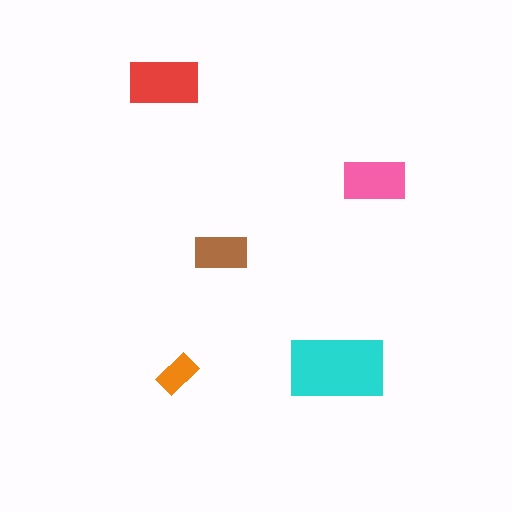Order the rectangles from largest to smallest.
the cyan one, the red one, the pink one, the brown one, the orange one.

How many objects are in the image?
There are 5 objects in the image.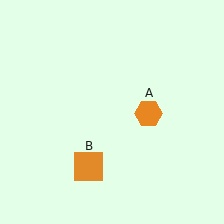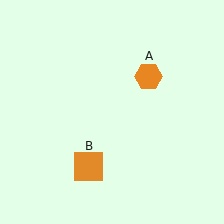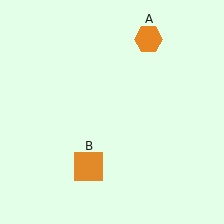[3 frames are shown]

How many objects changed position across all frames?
1 object changed position: orange hexagon (object A).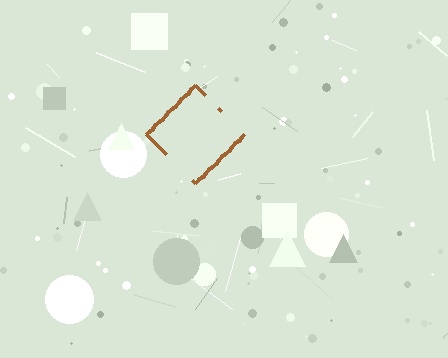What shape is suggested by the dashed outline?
The dashed outline suggests a diamond.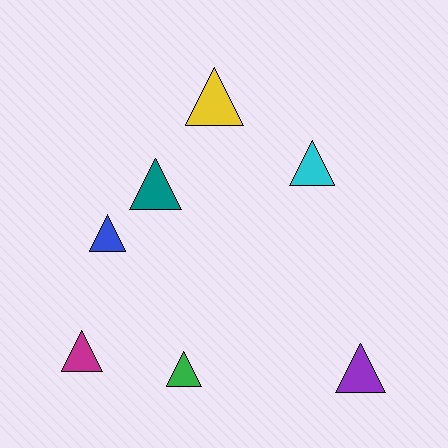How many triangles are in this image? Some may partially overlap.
There are 7 triangles.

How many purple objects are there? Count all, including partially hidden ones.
There is 1 purple object.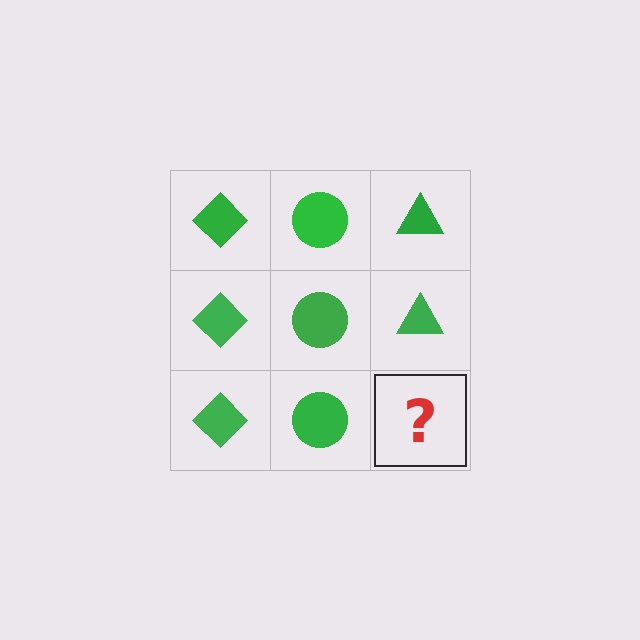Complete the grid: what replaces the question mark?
The question mark should be replaced with a green triangle.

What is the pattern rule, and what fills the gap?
The rule is that each column has a consistent shape. The gap should be filled with a green triangle.